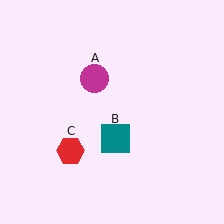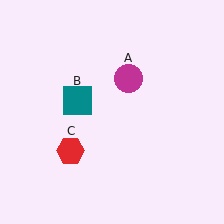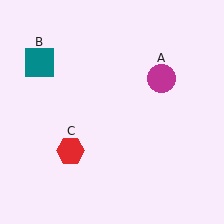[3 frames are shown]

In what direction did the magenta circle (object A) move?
The magenta circle (object A) moved right.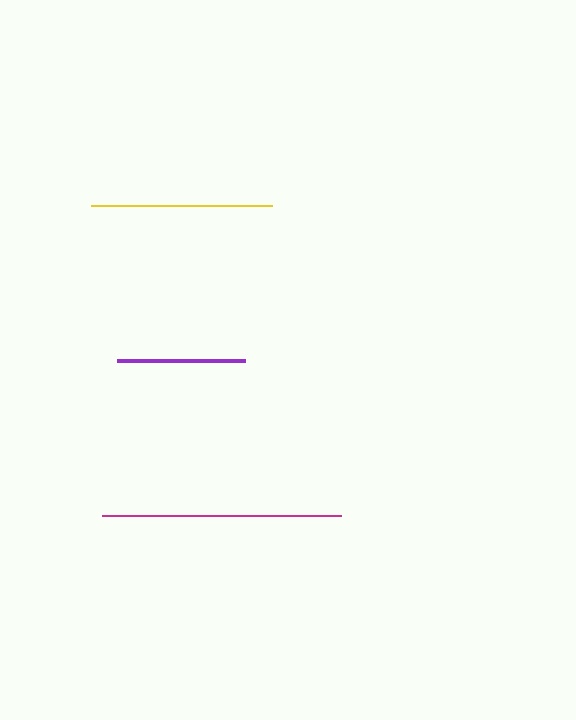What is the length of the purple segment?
The purple segment is approximately 128 pixels long.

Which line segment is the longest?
The magenta line is the longest at approximately 240 pixels.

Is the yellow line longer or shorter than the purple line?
The yellow line is longer than the purple line.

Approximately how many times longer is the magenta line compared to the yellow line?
The magenta line is approximately 1.3 times the length of the yellow line.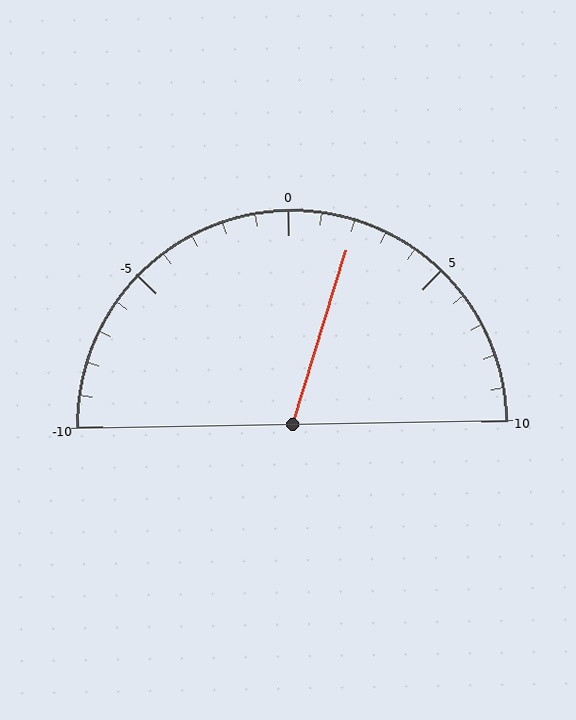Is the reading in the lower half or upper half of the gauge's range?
The reading is in the upper half of the range (-10 to 10).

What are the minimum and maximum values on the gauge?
The gauge ranges from -10 to 10.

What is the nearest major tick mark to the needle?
The nearest major tick mark is 0.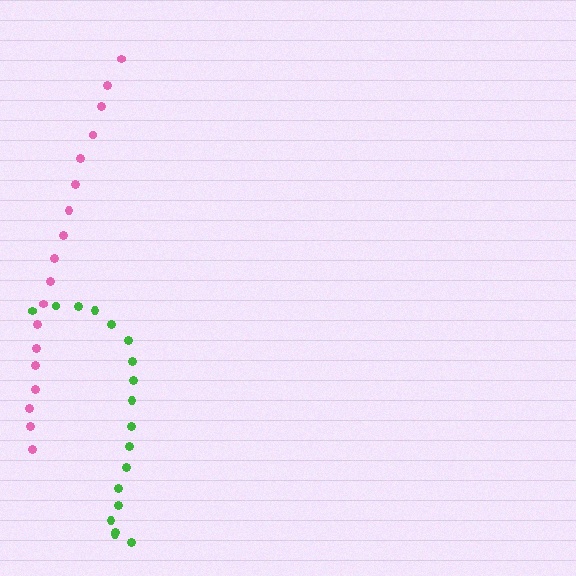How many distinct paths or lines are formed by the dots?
There are 2 distinct paths.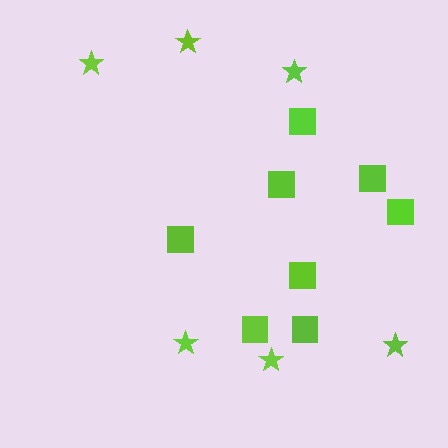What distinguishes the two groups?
There are 2 groups: one group of stars (6) and one group of squares (8).